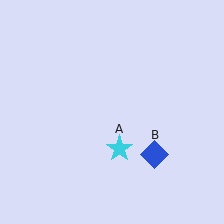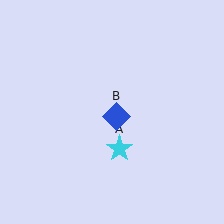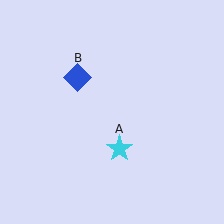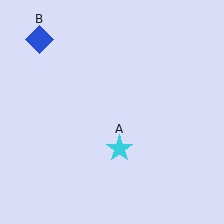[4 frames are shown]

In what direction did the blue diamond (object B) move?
The blue diamond (object B) moved up and to the left.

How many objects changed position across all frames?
1 object changed position: blue diamond (object B).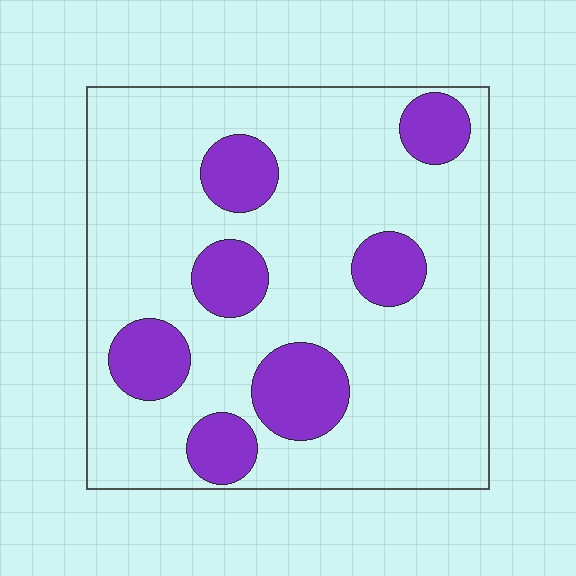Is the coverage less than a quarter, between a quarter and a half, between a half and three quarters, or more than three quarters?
Less than a quarter.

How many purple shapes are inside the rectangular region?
7.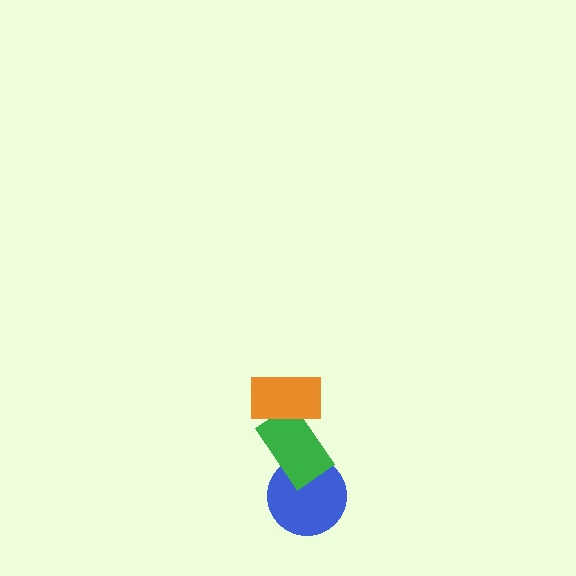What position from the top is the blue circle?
The blue circle is 3rd from the top.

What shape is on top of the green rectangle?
The orange rectangle is on top of the green rectangle.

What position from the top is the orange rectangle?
The orange rectangle is 1st from the top.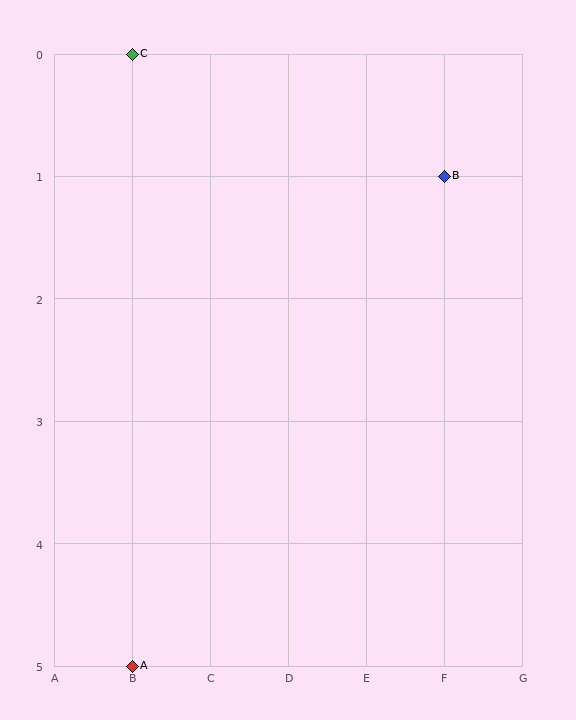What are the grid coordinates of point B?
Point B is at grid coordinates (F, 1).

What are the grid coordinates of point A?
Point A is at grid coordinates (B, 5).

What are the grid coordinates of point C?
Point C is at grid coordinates (B, 0).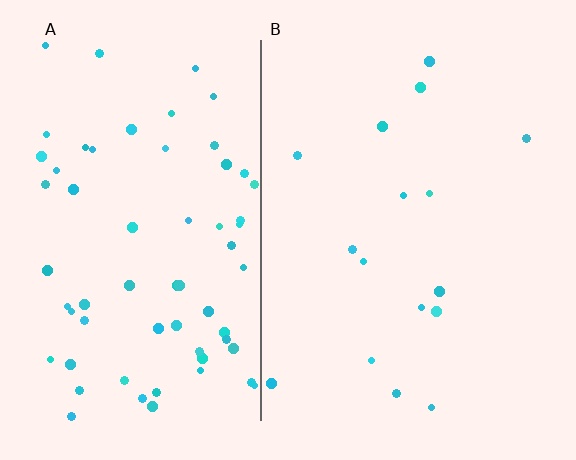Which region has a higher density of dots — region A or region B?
A (the left).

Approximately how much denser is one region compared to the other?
Approximately 4.2× — region A over region B.